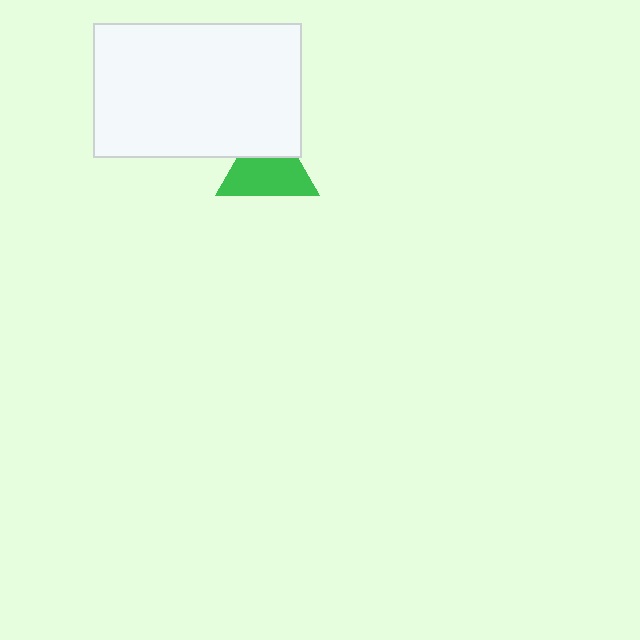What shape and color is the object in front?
The object in front is a white rectangle.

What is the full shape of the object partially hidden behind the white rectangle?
The partially hidden object is a green triangle.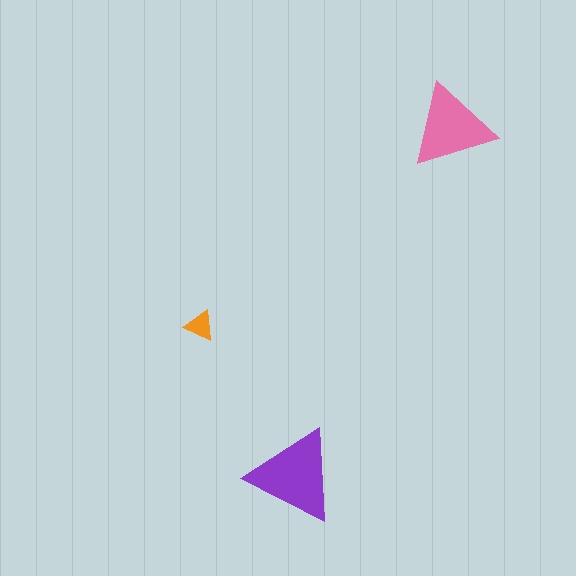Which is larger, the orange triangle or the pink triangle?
The pink one.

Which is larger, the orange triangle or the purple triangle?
The purple one.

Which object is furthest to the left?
The orange triangle is leftmost.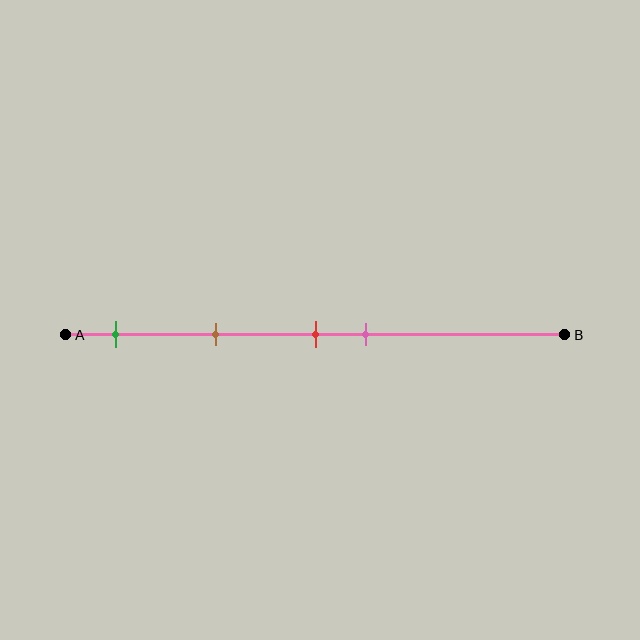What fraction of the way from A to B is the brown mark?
The brown mark is approximately 30% (0.3) of the way from A to B.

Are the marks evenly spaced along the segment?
No, the marks are not evenly spaced.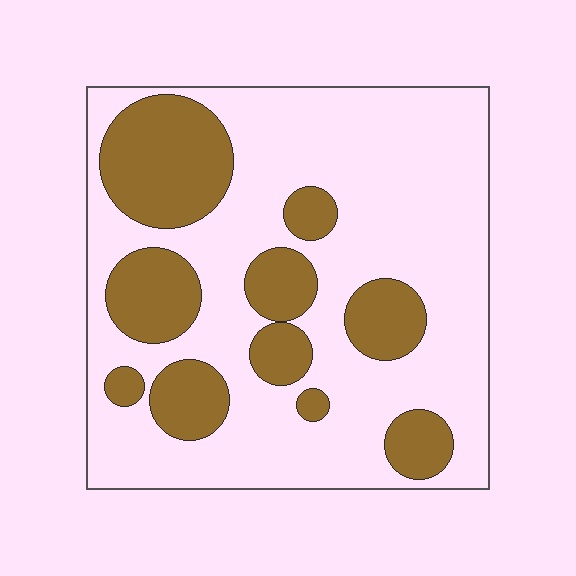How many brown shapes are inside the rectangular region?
10.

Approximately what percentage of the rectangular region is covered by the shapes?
Approximately 30%.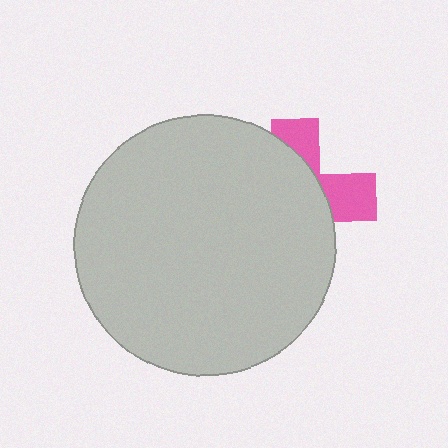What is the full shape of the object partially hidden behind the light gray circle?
The partially hidden object is a pink cross.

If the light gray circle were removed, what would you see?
You would see the complete pink cross.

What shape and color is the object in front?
The object in front is a light gray circle.